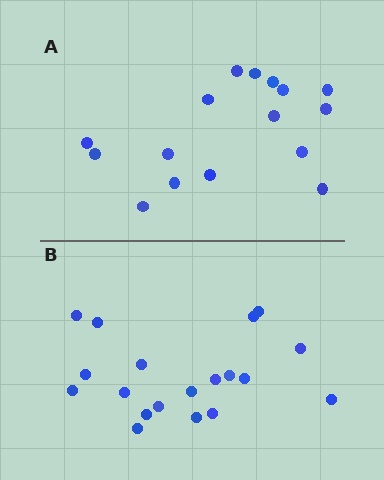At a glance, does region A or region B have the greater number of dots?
Region B (the bottom region) has more dots.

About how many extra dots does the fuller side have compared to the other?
Region B has just a few more — roughly 2 or 3 more dots than region A.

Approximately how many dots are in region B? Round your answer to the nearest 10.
About 20 dots. (The exact count is 19, which rounds to 20.)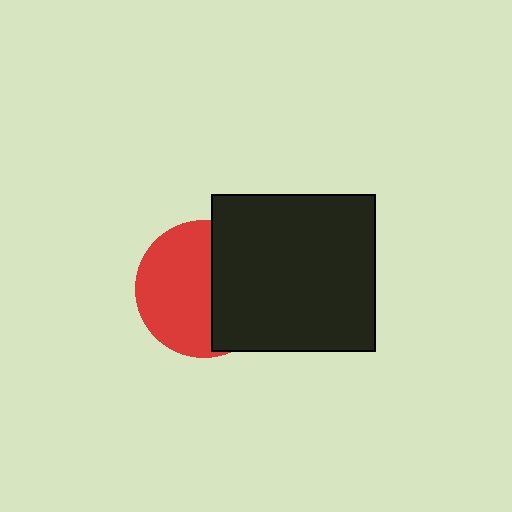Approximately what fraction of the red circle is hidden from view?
Roughly 43% of the red circle is hidden behind the black rectangle.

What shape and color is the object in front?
The object in front is a black rectangle.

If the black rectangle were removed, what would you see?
You would see the complete red circle.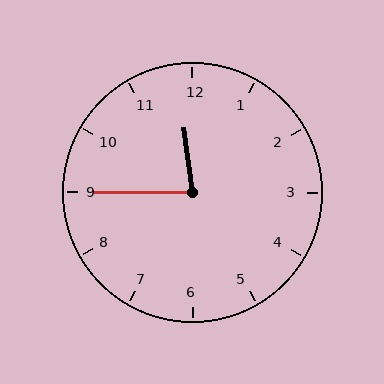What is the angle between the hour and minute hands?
Approximately 82 degrees.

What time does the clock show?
11:45.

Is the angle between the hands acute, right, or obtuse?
It is acute.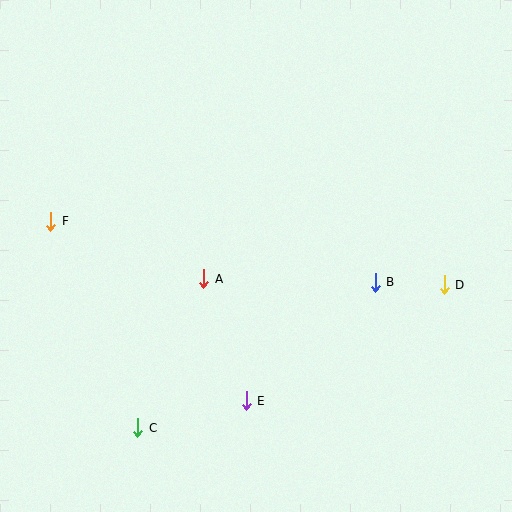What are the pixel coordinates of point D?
Point D is at (444, 285).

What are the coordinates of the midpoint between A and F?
The midpoint between A and F is at (127, 250).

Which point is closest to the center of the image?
Point A at (204, 279) is closest to the center.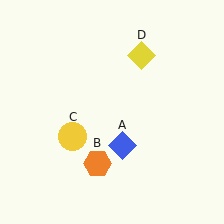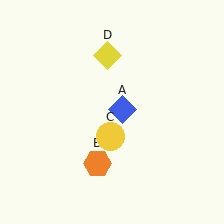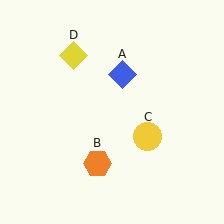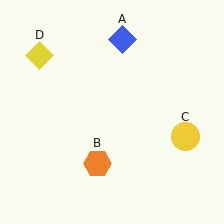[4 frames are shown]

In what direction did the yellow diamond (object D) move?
The yellow diamond (object D) moved left.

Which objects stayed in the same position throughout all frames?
Orange hexagon (object B) remained stationary.